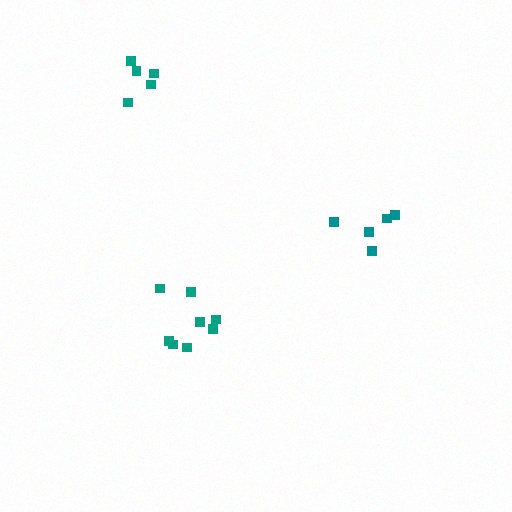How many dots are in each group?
Group 1: 5 dots, Group 2: 5 dots, Group 3: 8 dots (18 total).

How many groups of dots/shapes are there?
There are 3 groups.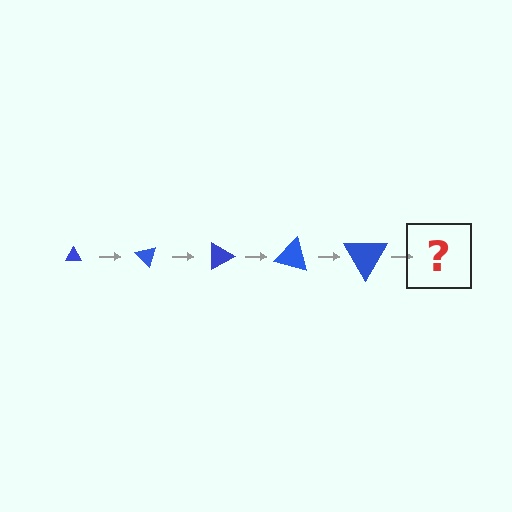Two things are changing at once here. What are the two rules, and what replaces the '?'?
The two rules are that the triangle grows larger each step and it rotates 45 degrees each step. The '?' should be a triangle, larger than the previous one and rotated 225 degrees from the start.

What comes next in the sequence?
The next element should be a triangle, larger than the previous one and rotated 225 degrees from the start.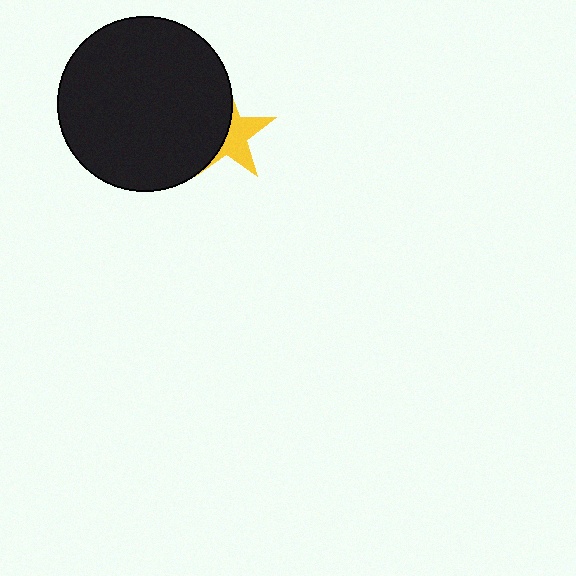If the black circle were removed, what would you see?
You would see the complete yellow star.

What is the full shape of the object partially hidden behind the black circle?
The partially hidden object is a yellow star.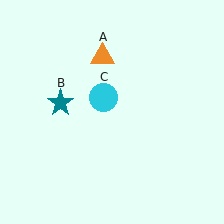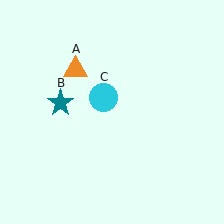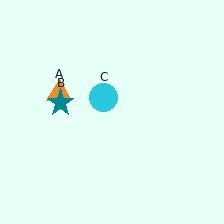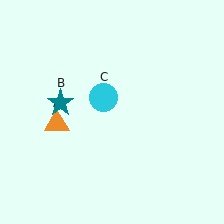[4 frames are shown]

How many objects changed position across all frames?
1 object changed position: orange triangle (object A).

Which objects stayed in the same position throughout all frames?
Teal star (object B) and cyan circle (object C) remained stationary.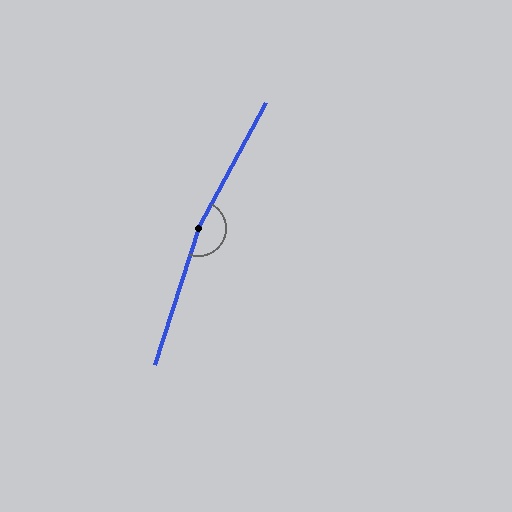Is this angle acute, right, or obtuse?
It is obtuse.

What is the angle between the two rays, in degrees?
Approximately 170 degrees.